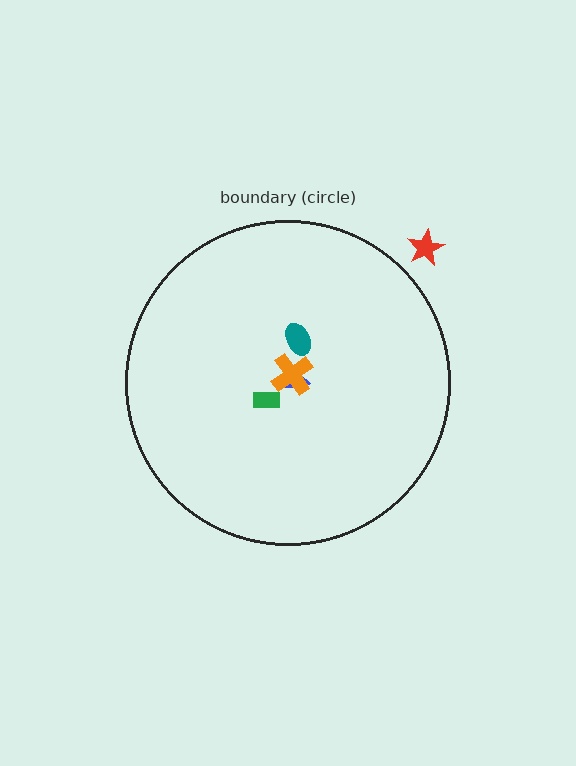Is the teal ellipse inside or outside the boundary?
Inside.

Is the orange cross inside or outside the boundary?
Inside.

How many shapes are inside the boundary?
4 inside, 1 outside.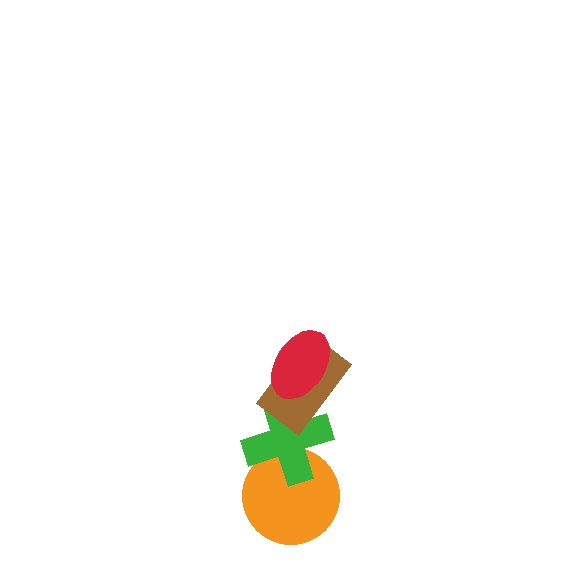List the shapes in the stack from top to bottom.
From top to bottom: the red ellipse, the brown rectangle, the green cross, the orange circle.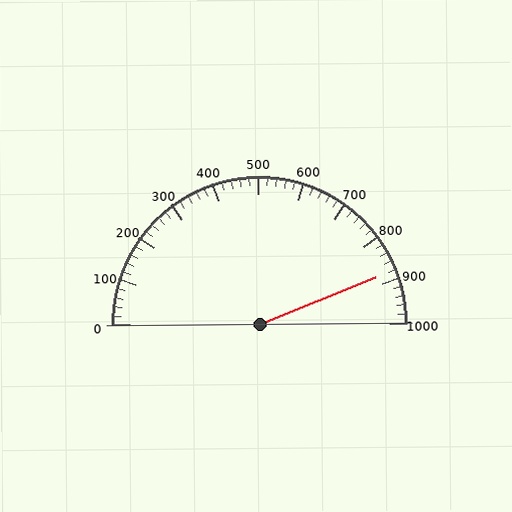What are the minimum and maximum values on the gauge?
The gauge ranges from 0 to 1000.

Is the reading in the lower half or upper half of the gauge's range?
The reading is in the upper half of the range (0 to 1000).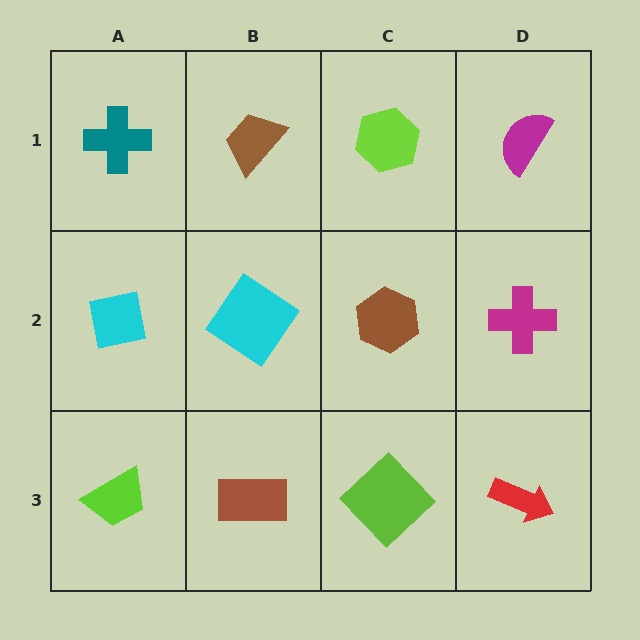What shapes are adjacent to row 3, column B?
A cyan diamond (row 2, column B), a lime trapezoid (row 3, column A), a lime diamond (row 3, column C).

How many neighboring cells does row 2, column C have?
4.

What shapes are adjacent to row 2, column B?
A brown trapezoid (row 1, column B), a brown rectangle (row 3, column B), a cyan square (row 2, column A), a brown hexagon (row 2, column C).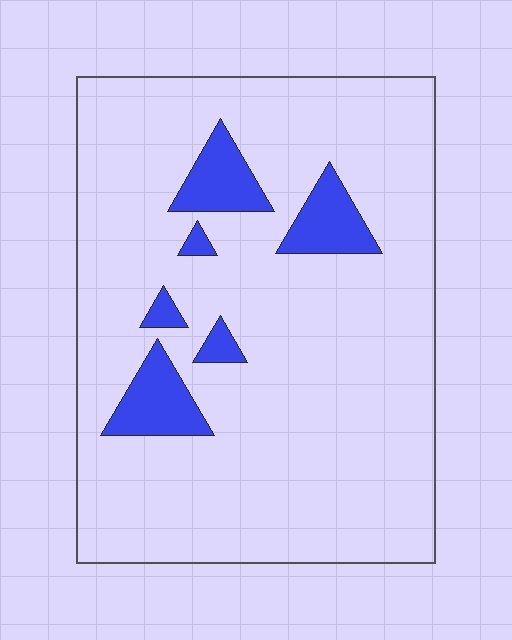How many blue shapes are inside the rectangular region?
6.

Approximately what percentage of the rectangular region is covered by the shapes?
Approximately 10%.